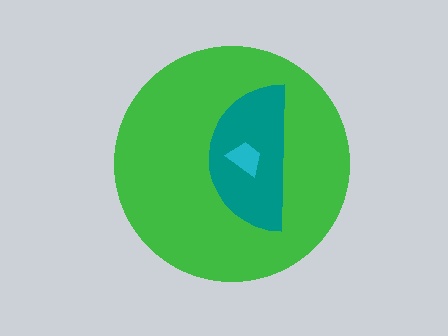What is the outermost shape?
The green circle.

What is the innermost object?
The cyan trapezoid.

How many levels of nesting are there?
3.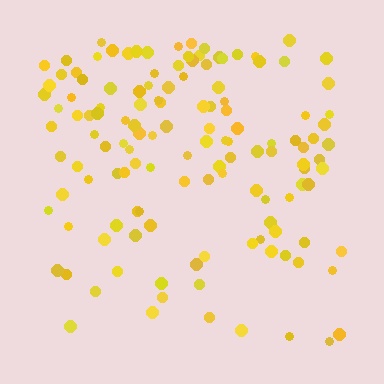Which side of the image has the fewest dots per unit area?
The bottom.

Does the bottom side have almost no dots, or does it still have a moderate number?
Still a moderate number, just noticeably fewer than the top.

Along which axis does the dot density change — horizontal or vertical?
Vertical.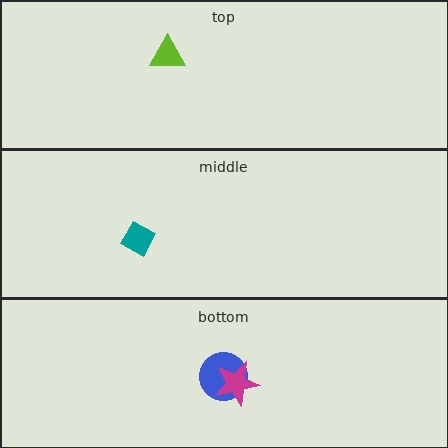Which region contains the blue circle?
The bottom region.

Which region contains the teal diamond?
The middle region.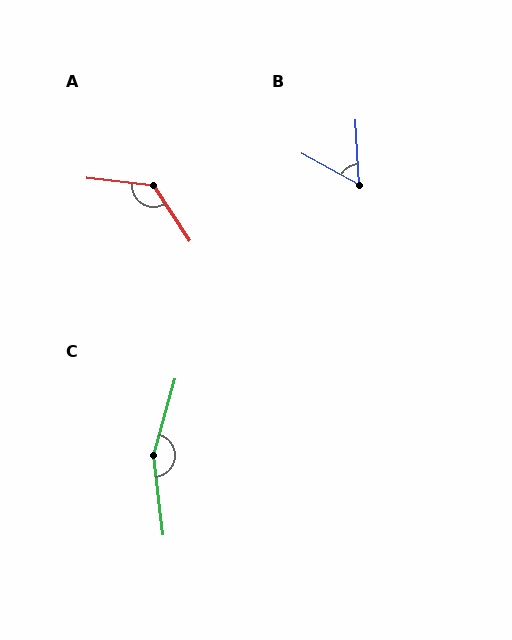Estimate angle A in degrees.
Approximately 130 degrees.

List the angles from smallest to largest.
B (57°), A (130°), C (157°).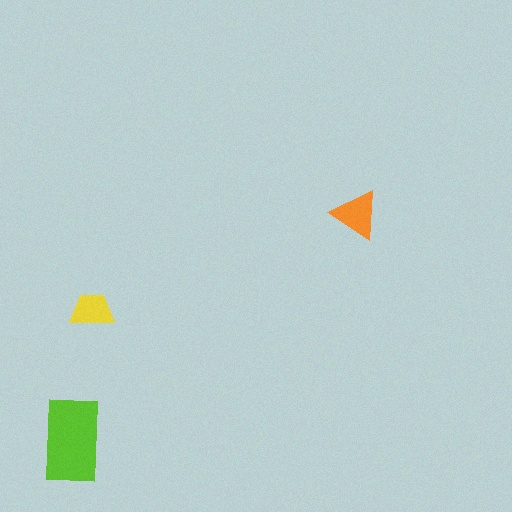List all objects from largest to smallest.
The lime rectangle, the orange triangle, the yellow trapezoid.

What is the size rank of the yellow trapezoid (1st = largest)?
3rd.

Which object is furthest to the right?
The orange triangle is rightmost.